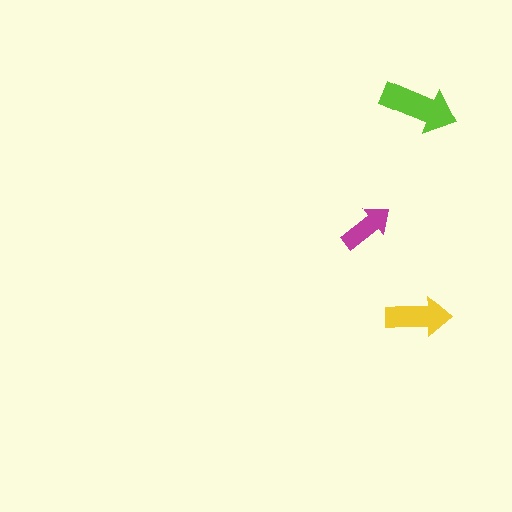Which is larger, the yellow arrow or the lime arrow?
The lime one.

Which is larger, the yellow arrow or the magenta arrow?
The yellow one.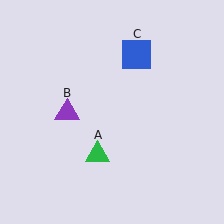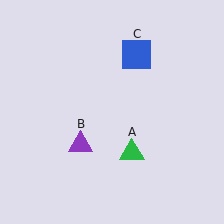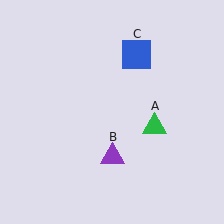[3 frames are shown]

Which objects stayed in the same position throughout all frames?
Blue square (object C) remained stationary.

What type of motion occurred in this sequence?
The green triangle (object A), purple triangle (object B) rotated counterclockwise around the center of the scene.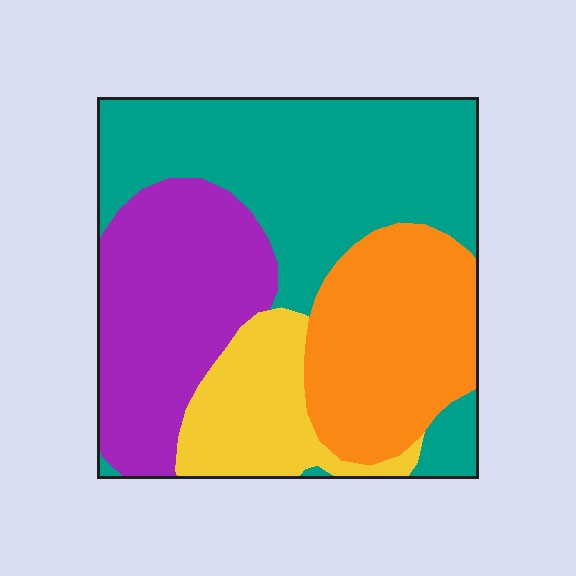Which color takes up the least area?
Yellow, at roughly 15%.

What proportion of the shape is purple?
Purple covers around 25% of the shape.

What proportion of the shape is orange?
Orange takes up about one quarter (1/4) of the shape.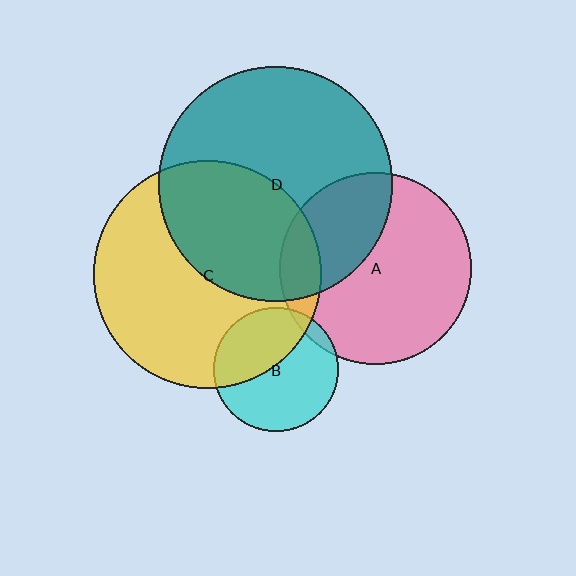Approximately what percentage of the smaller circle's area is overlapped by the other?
Approximately 40%.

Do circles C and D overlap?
Yes.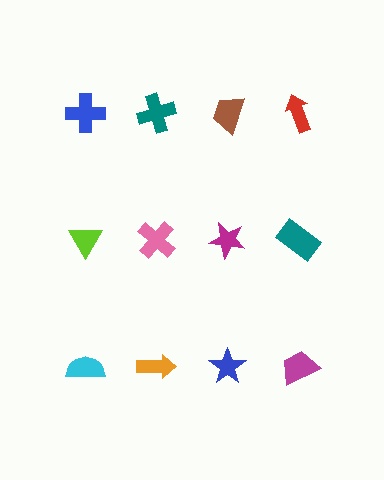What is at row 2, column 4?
A teal rectangle.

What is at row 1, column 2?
A teal cross.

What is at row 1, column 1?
A blue cross.